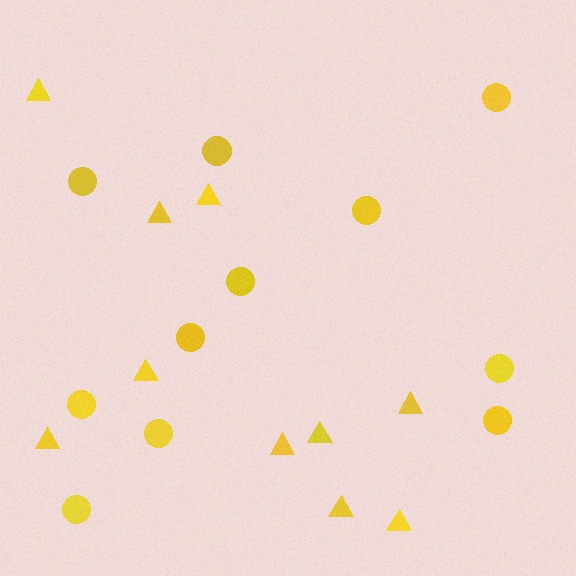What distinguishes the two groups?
There are 2 groups: one group of triangles (10) and one group of circles (11).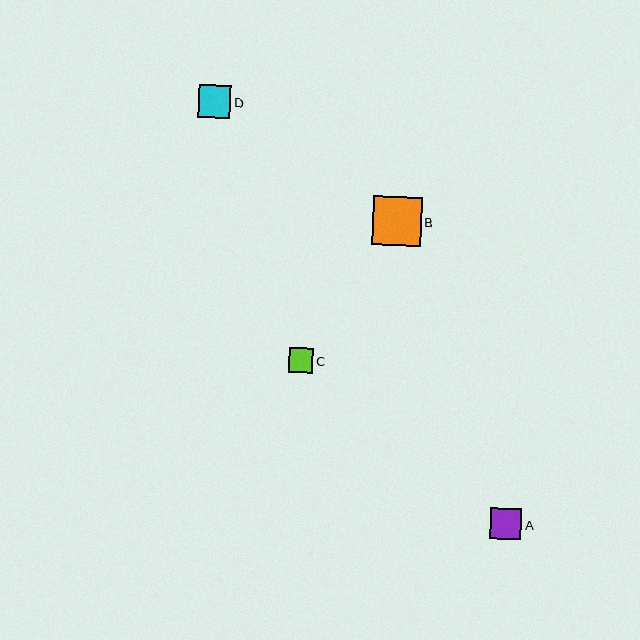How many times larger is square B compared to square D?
Square B is approximately 1.5 times the size of square D.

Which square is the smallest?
Square C is the smallest with a size of approximately 25 pixels.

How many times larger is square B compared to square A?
Square B is approximately 1.6 times the size of square A.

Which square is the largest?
Square B is the largest with a size of approximately 49 pixels.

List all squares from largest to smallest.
From largest to smallest: B, D, A, C.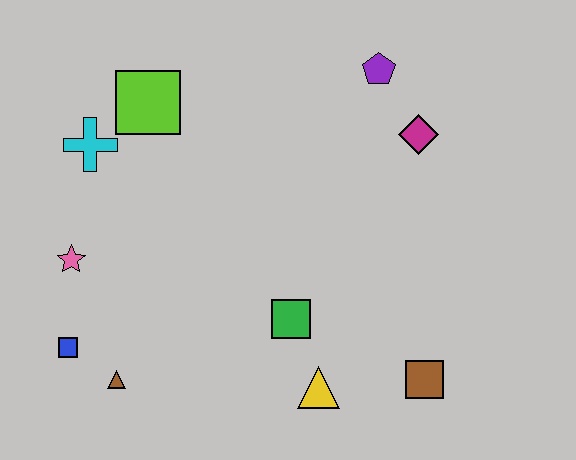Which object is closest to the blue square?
The brown triangle is closest to the blue square.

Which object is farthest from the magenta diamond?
The blue square is farthest from the magenta diamond.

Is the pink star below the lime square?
Yes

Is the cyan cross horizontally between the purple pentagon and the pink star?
Yes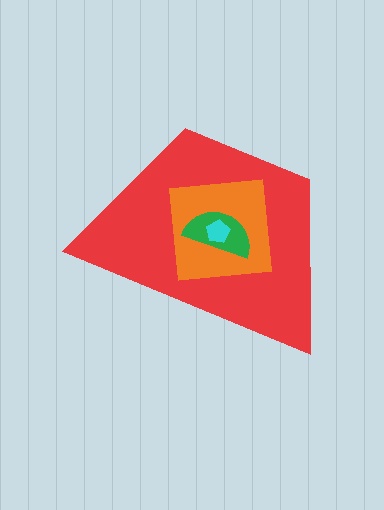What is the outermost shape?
The red trapezoid.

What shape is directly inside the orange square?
The green semicircle.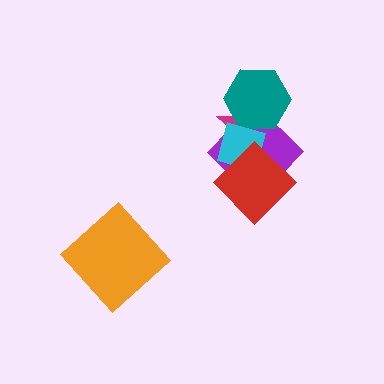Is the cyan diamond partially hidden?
Yes, it is partially covered by another shape.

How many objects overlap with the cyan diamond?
4 objects overlap with the cyan diamond.